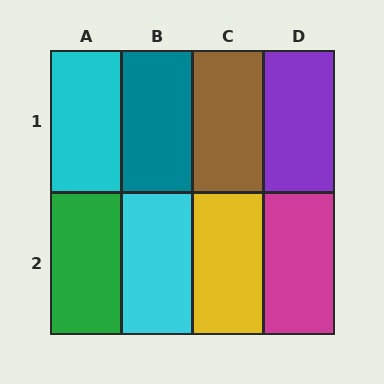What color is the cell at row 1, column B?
Teal.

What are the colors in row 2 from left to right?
Green, cyan, yellow, magenta.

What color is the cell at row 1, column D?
Purple.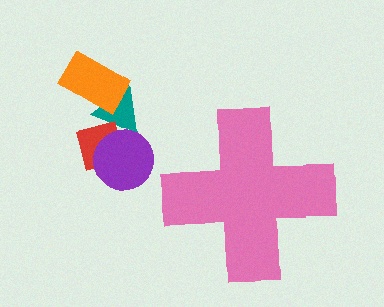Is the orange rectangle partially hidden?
No, the orange rectangle is fully visible.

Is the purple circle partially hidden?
No, the purple circle is fully visible.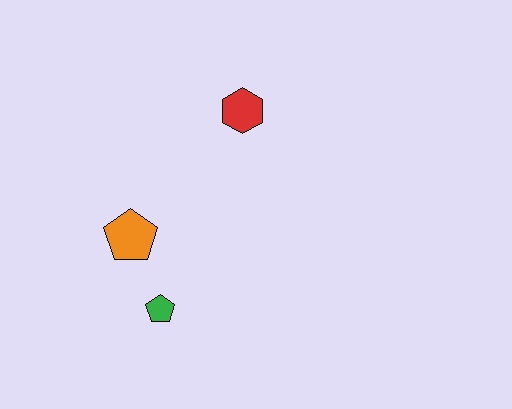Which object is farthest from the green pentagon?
The red hexagon is farthest from the green pentagon.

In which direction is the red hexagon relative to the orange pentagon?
The red hexagon is above the orange pentagon.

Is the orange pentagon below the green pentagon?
No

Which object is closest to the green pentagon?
The orange pentagon is closest to the green pentagon.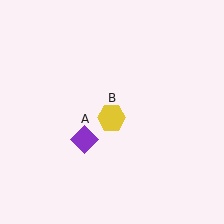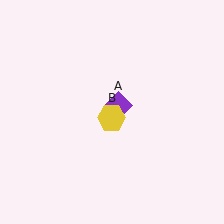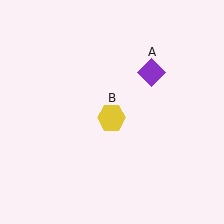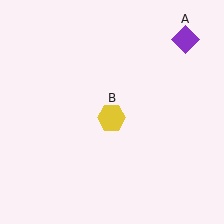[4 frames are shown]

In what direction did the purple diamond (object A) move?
The purple diamond (object A) moved up and to the right.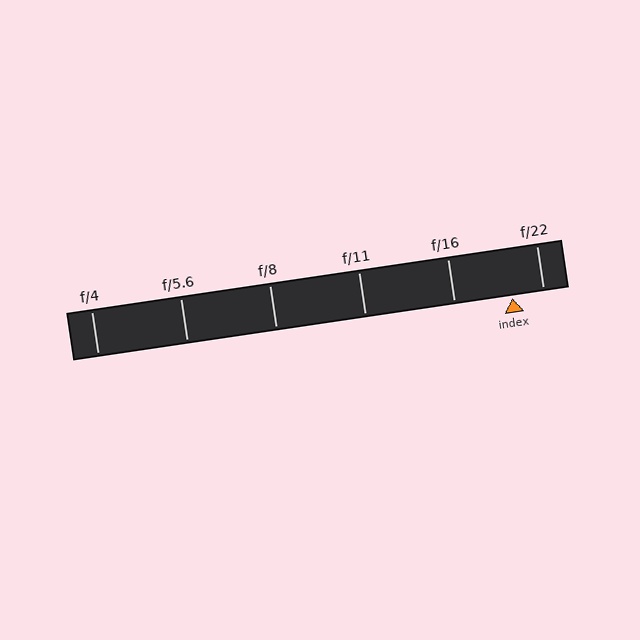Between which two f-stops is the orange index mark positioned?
The index mark is between f/16 and f/22.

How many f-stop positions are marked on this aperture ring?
There are 6 f-stop positions marked.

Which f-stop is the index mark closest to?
The index mark is closest to f/22.